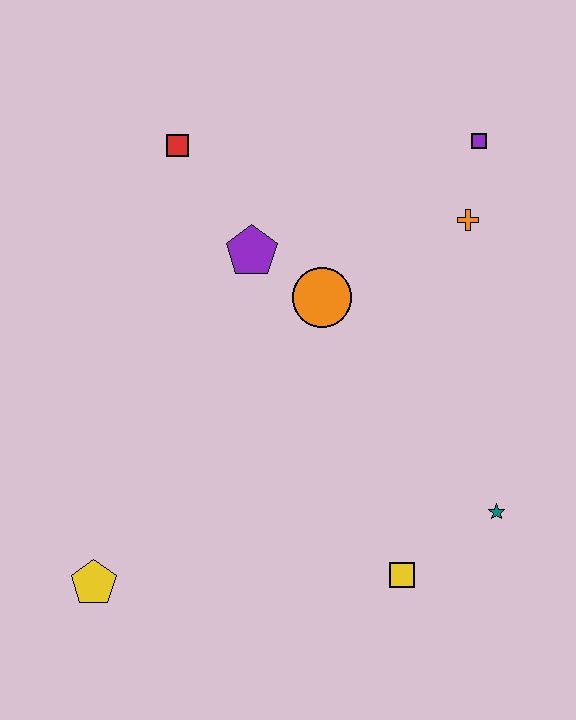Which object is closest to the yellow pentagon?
The yellow square is closest to the yellow pentagon.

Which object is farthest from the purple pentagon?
The yellow pentagon is farthest from the purple pentagon.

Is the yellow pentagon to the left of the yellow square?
Yes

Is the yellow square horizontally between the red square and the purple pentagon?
No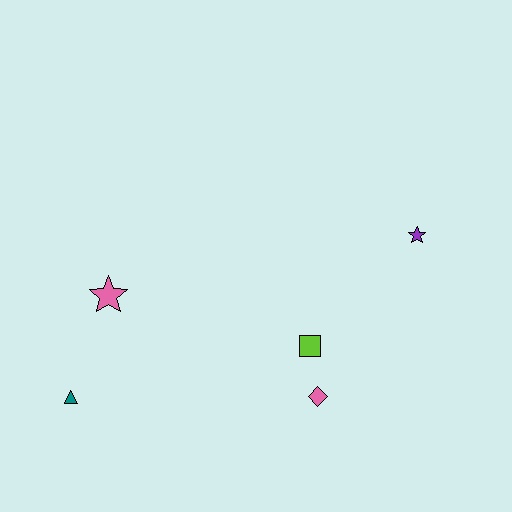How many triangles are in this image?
There is 1 triangle.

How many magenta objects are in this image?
There are no magenta objects.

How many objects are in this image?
There are 5 objects.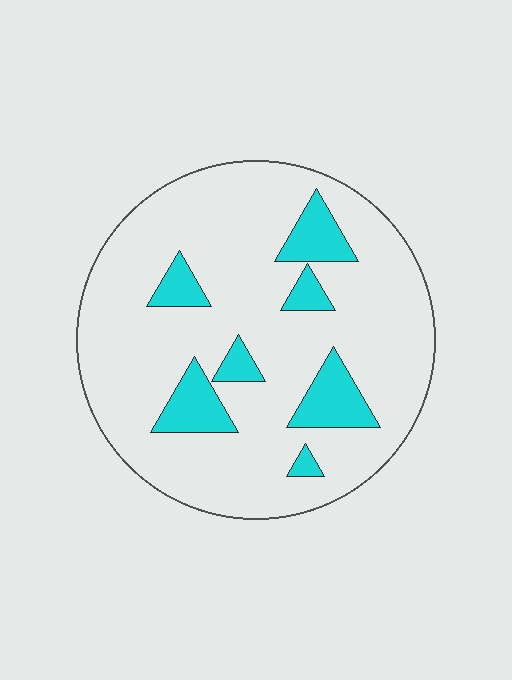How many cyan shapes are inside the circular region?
7.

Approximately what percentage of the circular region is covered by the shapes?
Approximately 15%.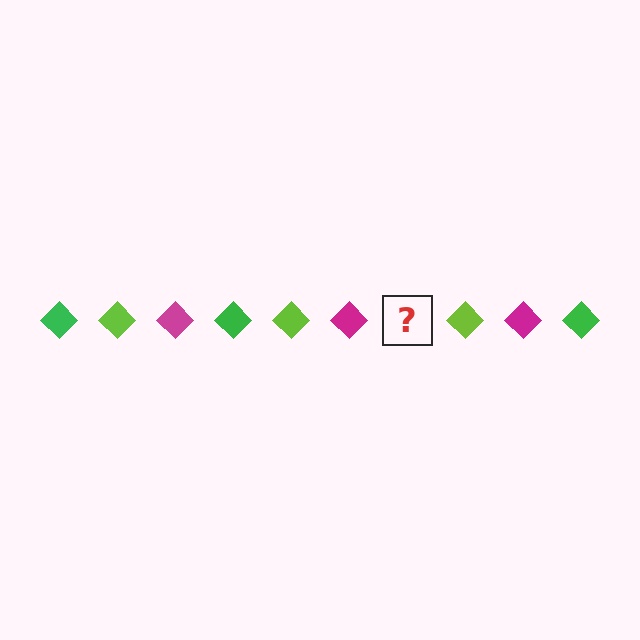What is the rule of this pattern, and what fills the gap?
The rule is that the pattern cycles through green, lime, magenta diamonds. The gap should be filled with a green diamond.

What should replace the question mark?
The question mark should be replaced with a green diamond.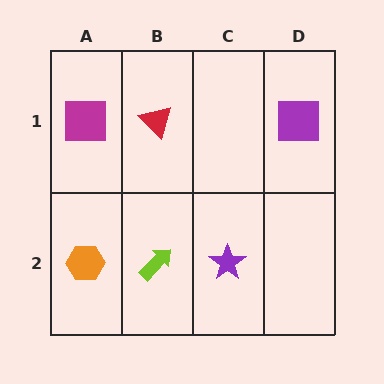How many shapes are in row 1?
3 shapes.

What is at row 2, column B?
A lime arrow.